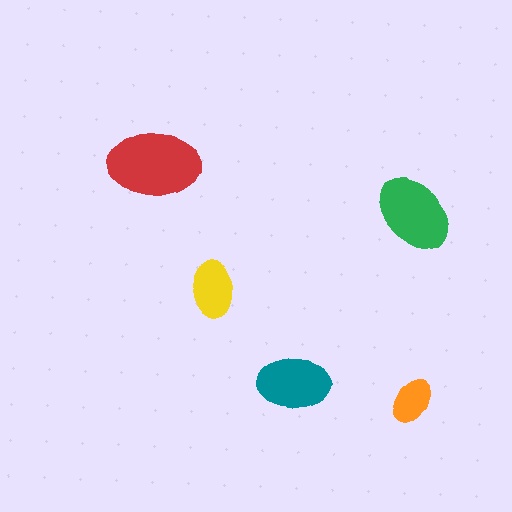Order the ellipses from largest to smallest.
the red one, the green one, the teal one, the yellow one, the orange one.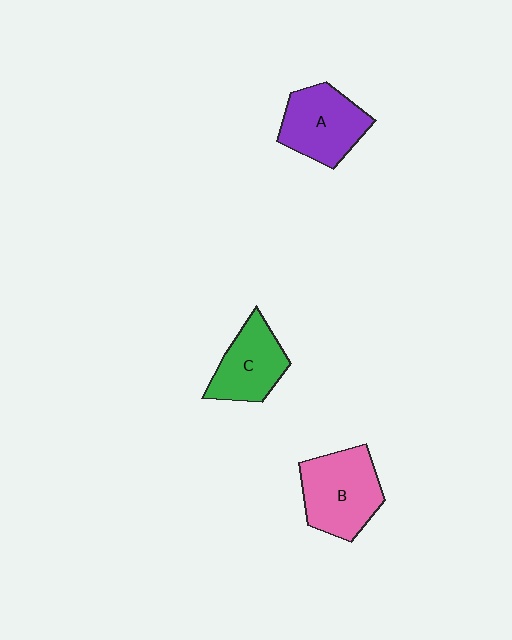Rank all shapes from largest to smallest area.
From largest to smallest: B (pink), A (purple), C (green).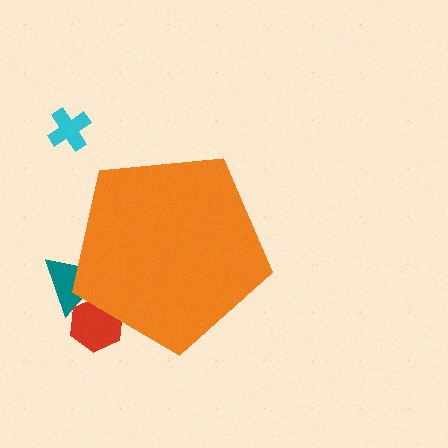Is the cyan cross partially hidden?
No, the cyan cross is fully visible.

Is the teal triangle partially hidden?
Yes, the teal triangle is partially hidden behind the orange pentagon.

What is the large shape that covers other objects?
An orange pentagon.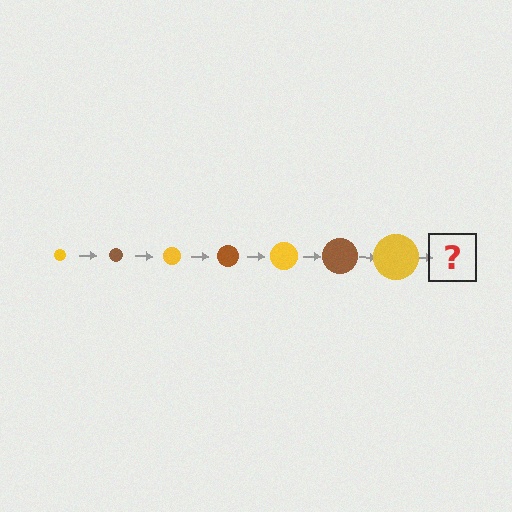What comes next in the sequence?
The next element should be a brown circle, larger than the previous one.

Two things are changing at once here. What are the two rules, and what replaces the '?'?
The two rules are that the circle grows larger each step and the color cycles through yellow and brown. The '?' should be a brown circle, larger than the previous one.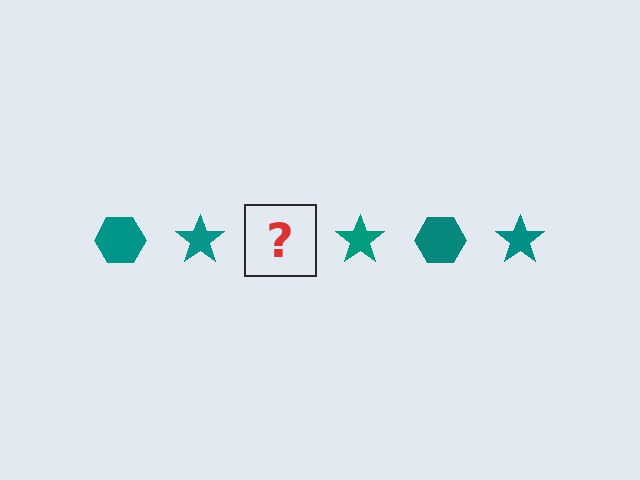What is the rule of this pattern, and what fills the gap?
The rule is that the pattern cycles through hexagon, star shapes in teal. The gap should be filled with a teal hexagon.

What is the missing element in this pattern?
The missing element is a teal hexagon.